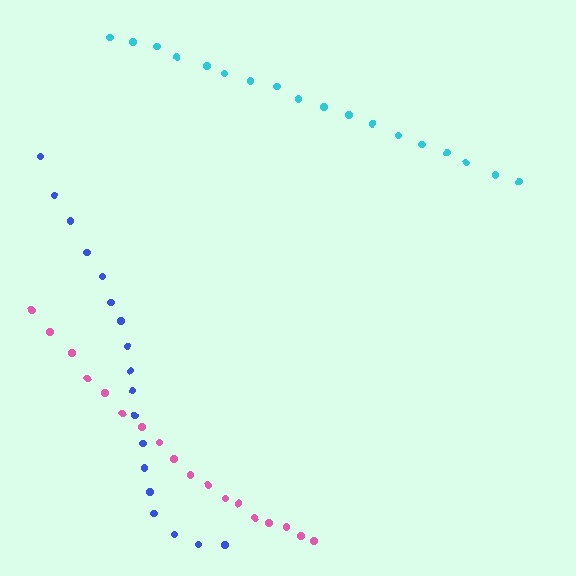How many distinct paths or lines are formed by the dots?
There are 3 distinct paths.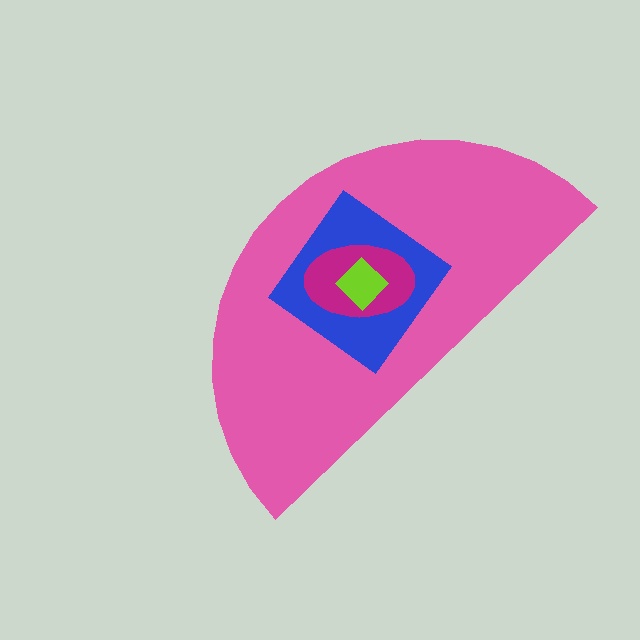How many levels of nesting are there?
4.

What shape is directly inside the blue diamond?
The magenta ellipse.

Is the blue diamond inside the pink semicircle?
Yes.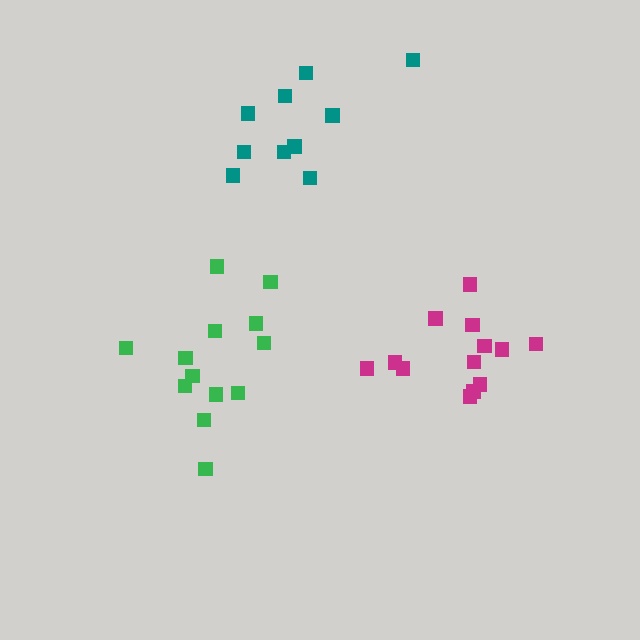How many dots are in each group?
Group 1: 13 dots, Group 2: 10 dots, Group 3: 13 dots (36 total).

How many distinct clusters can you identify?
There are 3 distinct clusters.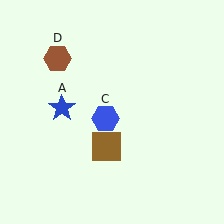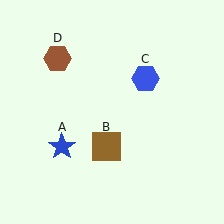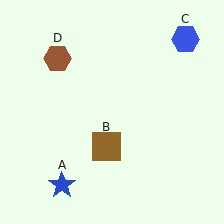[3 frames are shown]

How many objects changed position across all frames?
2 objects changed position: blue star (object A), blue hexagon (object C).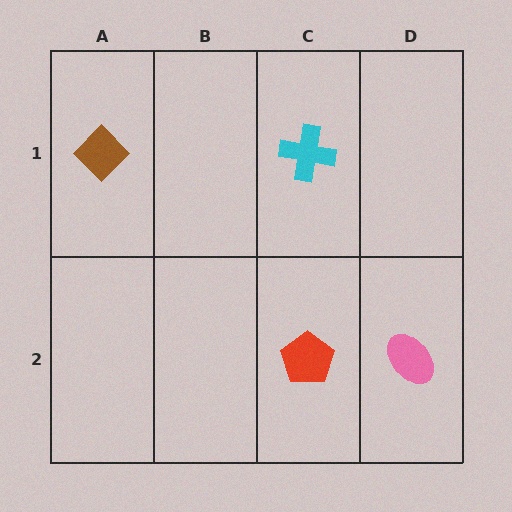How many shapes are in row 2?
2 shapes.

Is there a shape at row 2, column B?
No, that cell is empty.